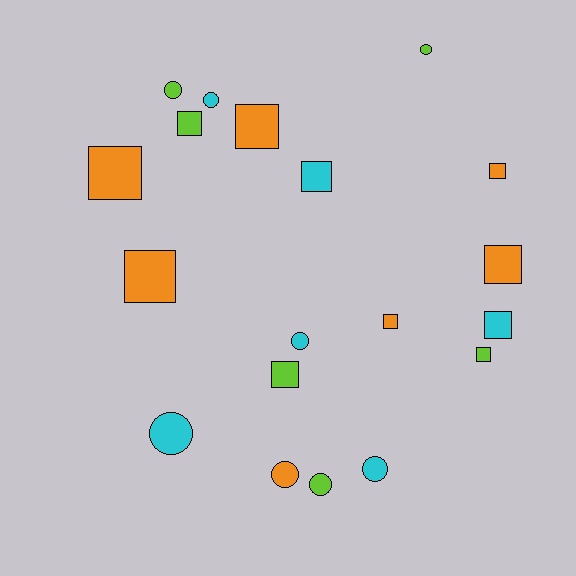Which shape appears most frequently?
Square, with 11 objects.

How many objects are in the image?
There are 19 objects.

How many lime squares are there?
There are 3 lime squares.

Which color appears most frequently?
Orange, with 7 objects.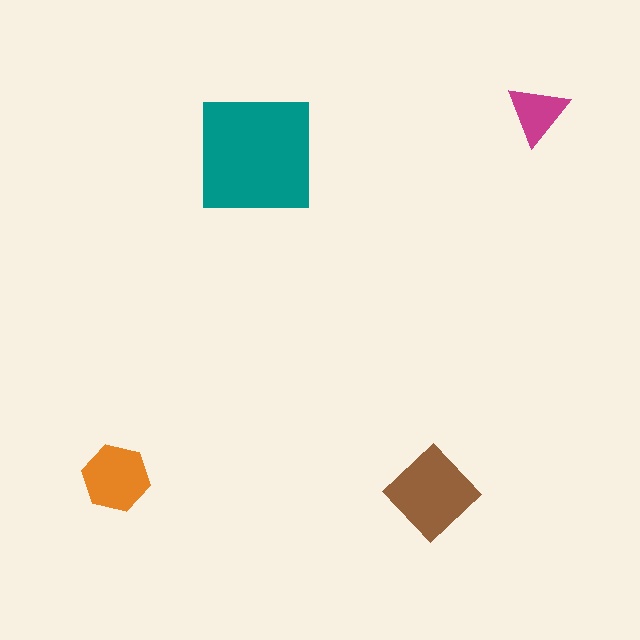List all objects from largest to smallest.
The teal square, the brown diamond, the orange hexagon, the magenta triangle.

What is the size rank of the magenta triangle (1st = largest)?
4th.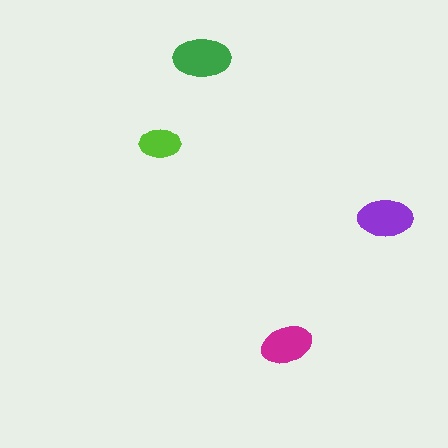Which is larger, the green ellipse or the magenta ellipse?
The green one.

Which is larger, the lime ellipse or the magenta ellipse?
The magenta one.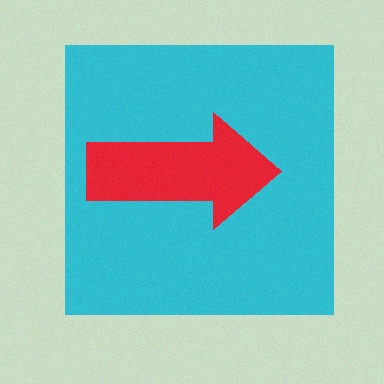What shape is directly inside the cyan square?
The red arrow.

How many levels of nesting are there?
2.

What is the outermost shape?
The cyan square.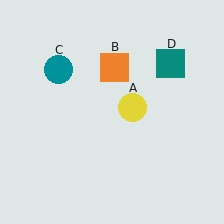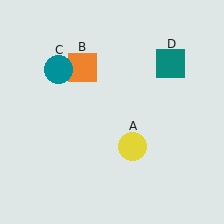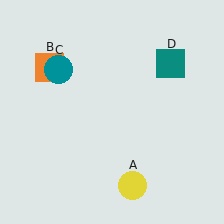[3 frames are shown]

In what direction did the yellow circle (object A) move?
The yellow circle (object A) moved down.